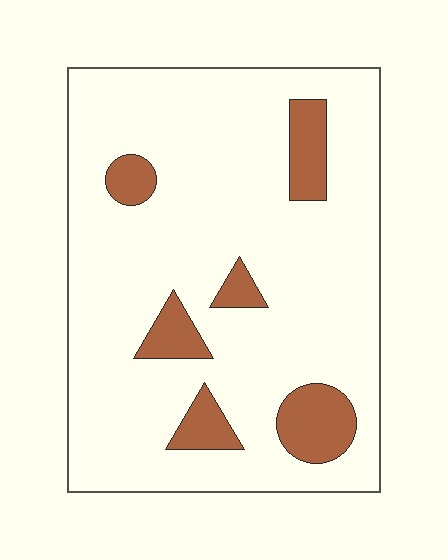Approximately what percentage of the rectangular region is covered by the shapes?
Approximately 15%.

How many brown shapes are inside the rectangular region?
6.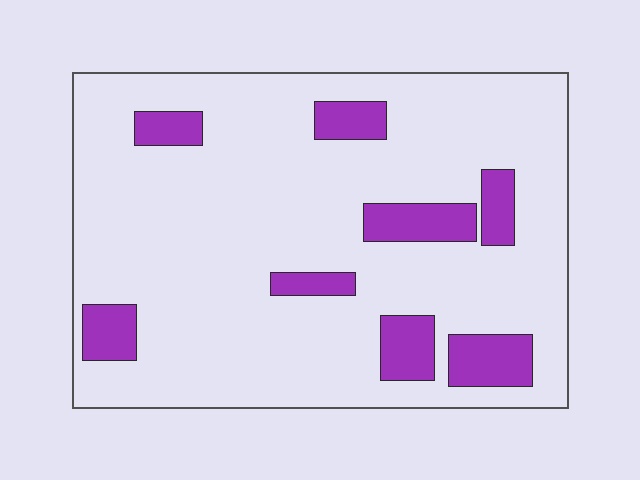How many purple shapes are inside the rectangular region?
8.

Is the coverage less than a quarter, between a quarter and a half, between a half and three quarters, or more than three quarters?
Less than a quarter.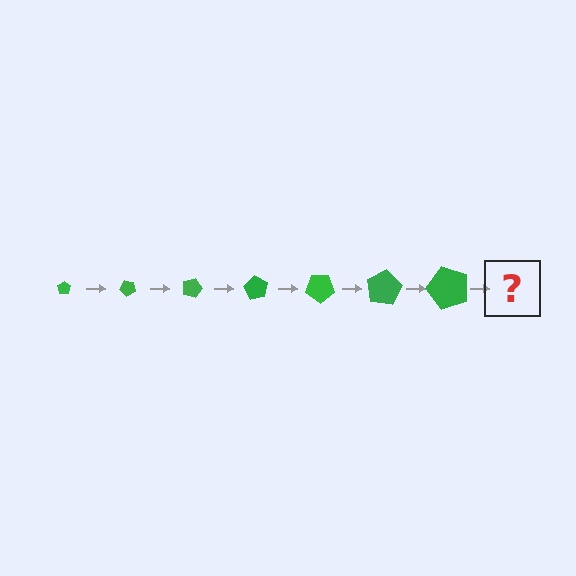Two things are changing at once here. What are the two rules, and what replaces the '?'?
The two rules are that the pentagon grows larger each step and it rotates 45 degrees each step. The '?' should be a pentagon, larger than the previous one and rotated 315 degrees from the start.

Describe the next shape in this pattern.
It should be a pentagon, larger than the previous one and rotated 315 degrees from the start.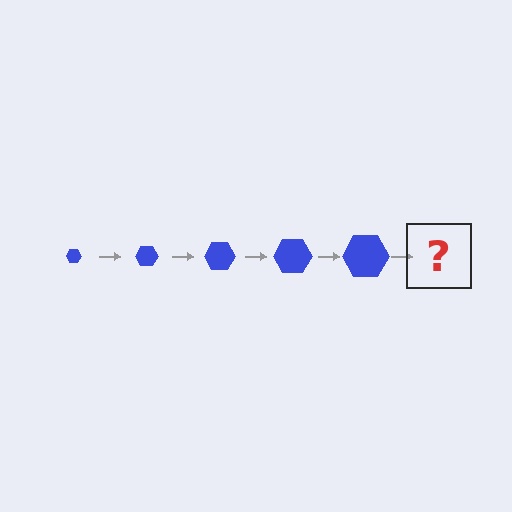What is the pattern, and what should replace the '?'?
The pattern is that the hexagon gets progressively larger each step. The '?' should be a blue hexagon, larger than the previous one.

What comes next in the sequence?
The next element should be a blue hexagon, larger than the previous one.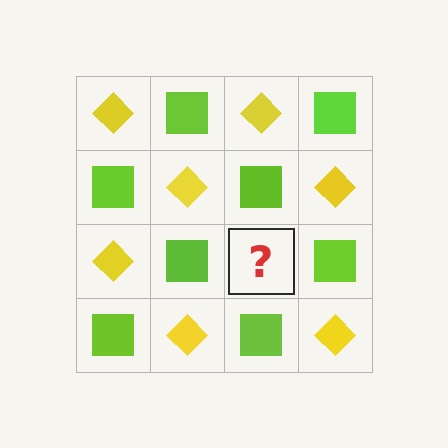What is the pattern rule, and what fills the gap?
The rule is that it alternates yellow diamond and lime square in a checkerboard pattern. The gap should be filled with a yellow diamond.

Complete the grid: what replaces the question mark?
The question mark should be replaced with a yellow diamond.